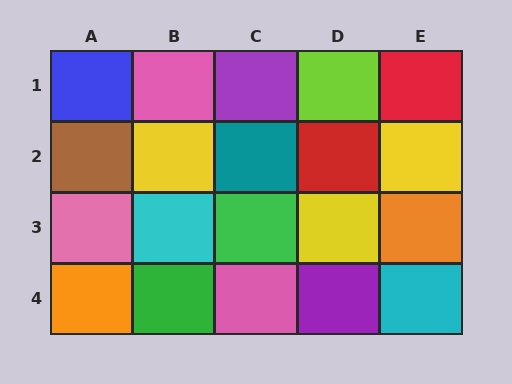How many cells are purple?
2 cells are purple.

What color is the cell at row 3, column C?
Green.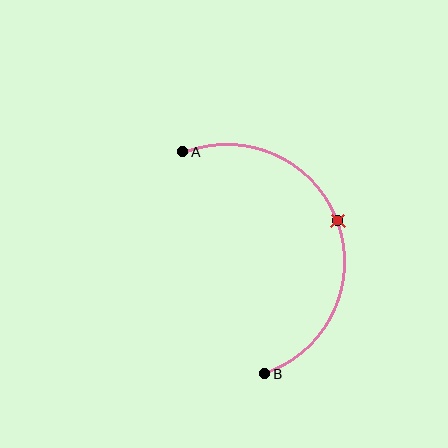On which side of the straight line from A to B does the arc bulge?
The arc bulges to the right of the straight line connecting A and B.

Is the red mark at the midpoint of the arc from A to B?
Yes. The red mark lies on the arc at equal arc-length from both A and B — it is the arc midpoint.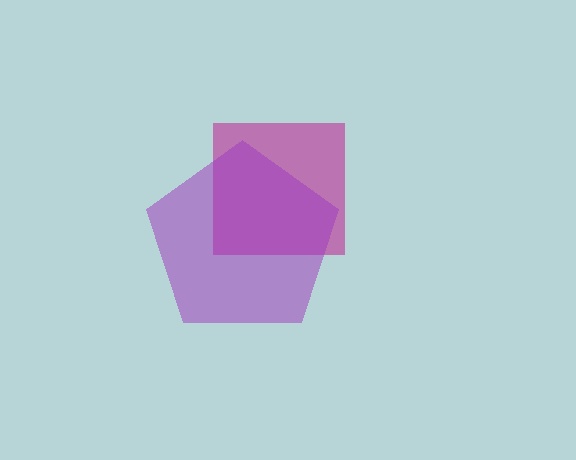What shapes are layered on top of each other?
The layered shapes are: a magenta square, a purple pentagon.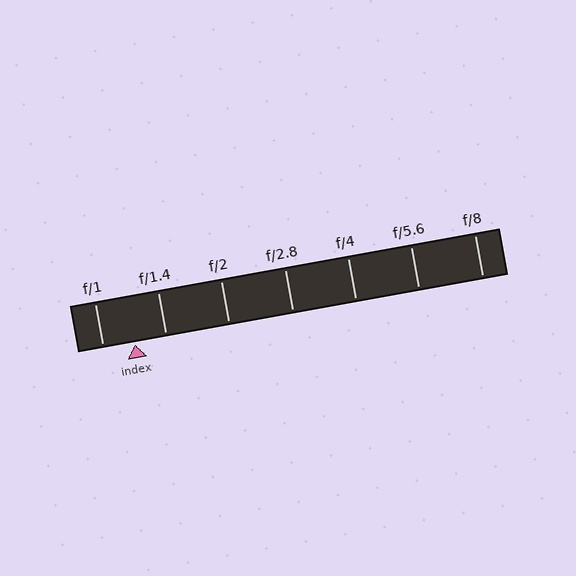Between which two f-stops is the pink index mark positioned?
The index mark is between f/1 and f/1.4.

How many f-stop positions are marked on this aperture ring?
There are 7 f-stop positions marked.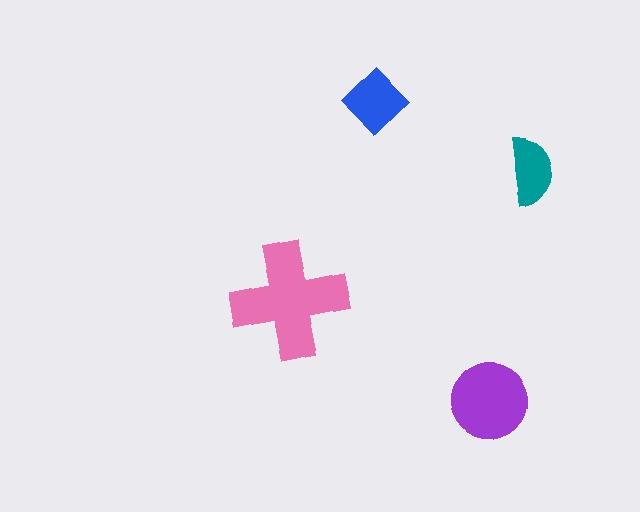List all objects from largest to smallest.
The pink cross, the purple circle, the blue diamond, the teal semicircle.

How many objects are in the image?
There are 4 objects in the image.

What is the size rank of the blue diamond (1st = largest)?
3rd.